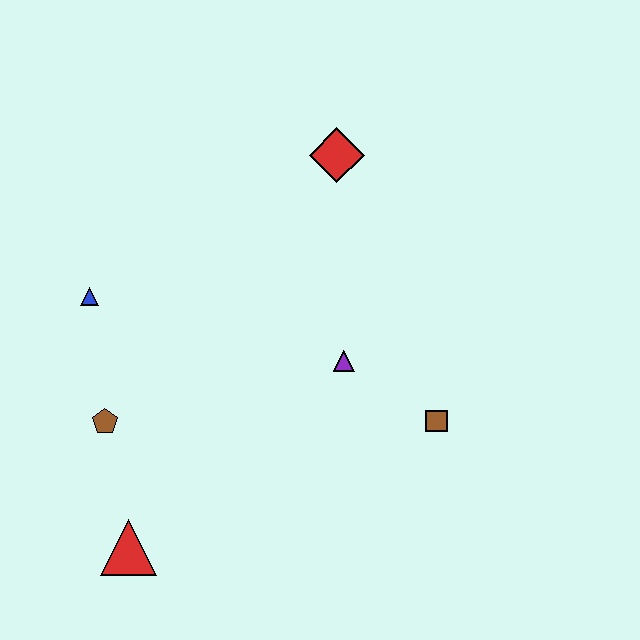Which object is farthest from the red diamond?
The red triangle is farthest from the red diamond.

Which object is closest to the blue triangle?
The brown pentagon is closest to the blue triangle.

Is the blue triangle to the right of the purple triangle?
No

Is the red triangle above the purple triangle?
No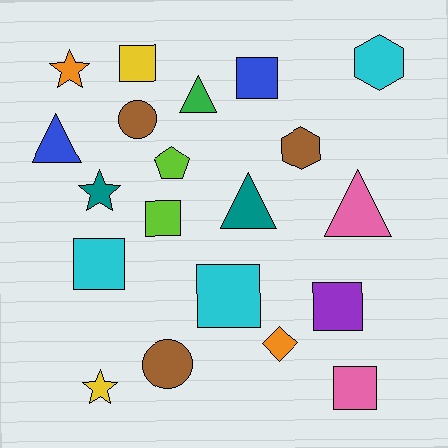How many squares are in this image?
There are 7 squares.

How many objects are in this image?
There are 20 objects.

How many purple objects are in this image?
There is 1 purple object.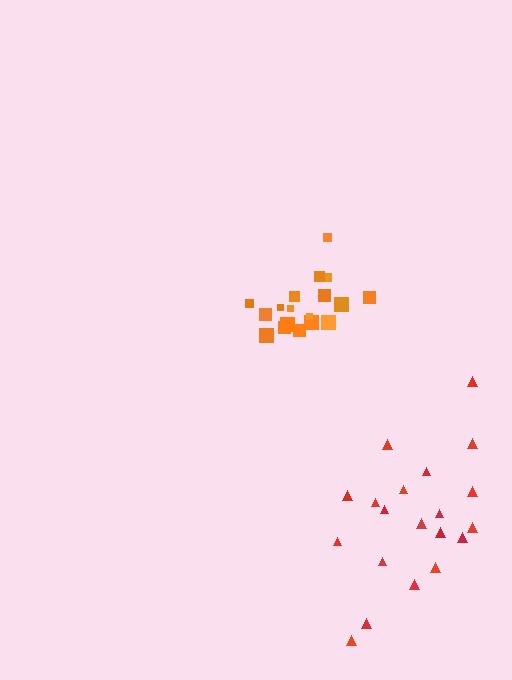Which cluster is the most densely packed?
Orange.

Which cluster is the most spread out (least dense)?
Red.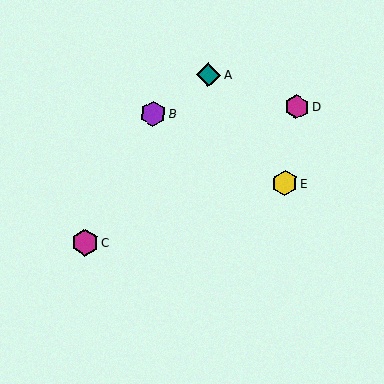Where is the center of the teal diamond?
The center of the teal diamond is at (208, 75).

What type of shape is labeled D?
Shape D is a magenta hexagon.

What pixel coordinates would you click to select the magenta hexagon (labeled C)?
Click at (85, 242) to select the magenta hexagon C.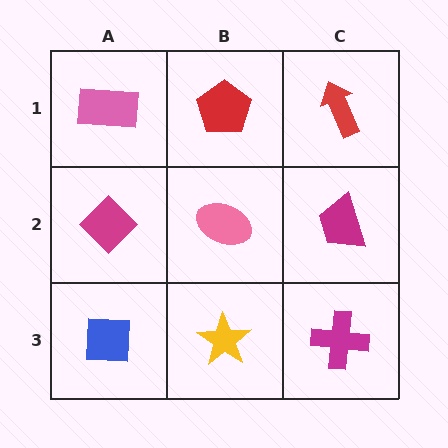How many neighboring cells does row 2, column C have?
3.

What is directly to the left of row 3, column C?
A yellow star.